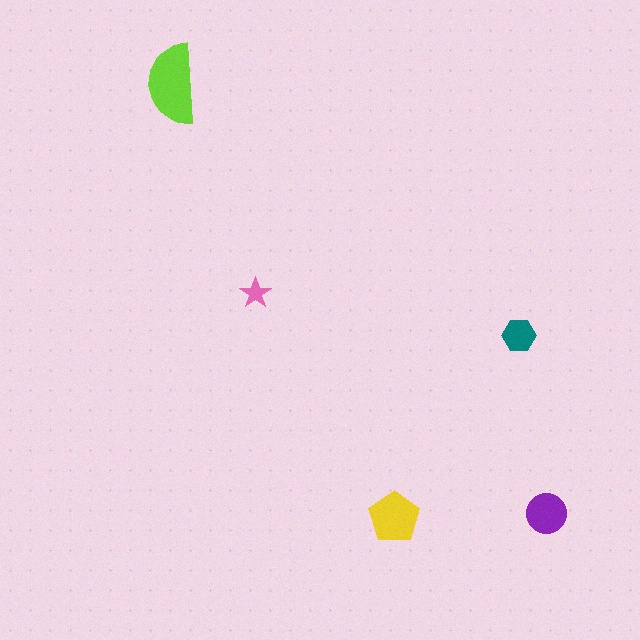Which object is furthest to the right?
The purple circle is rightmost.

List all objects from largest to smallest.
The lime semicircle, the yellow pentagon, the purple circle, the teal hexagon, the pink star.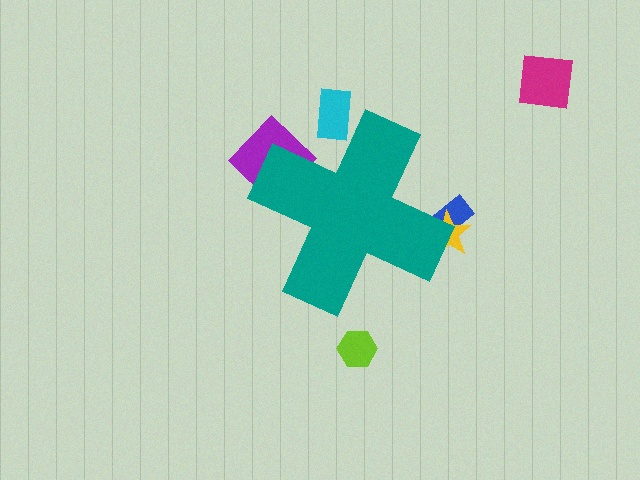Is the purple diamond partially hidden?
Yes, the purple diamond is partially hidden behind the teal cross.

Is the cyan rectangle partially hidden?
Yes, the cyan rectangle is partially hidden behind the teal cross.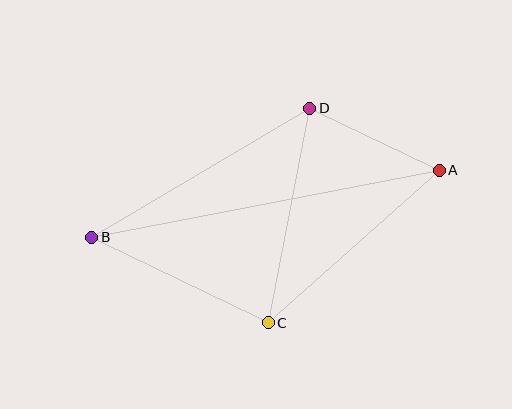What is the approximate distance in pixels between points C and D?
The distance between C and D is approximately 218 pixels.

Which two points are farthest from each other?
Points A and B are farthest from each other.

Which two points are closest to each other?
Points A and D are closest to each other.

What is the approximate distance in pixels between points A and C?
The distance between A and C is approximately 229 pixels.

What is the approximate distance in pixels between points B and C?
The distance between B and C is approximately 196 pixels.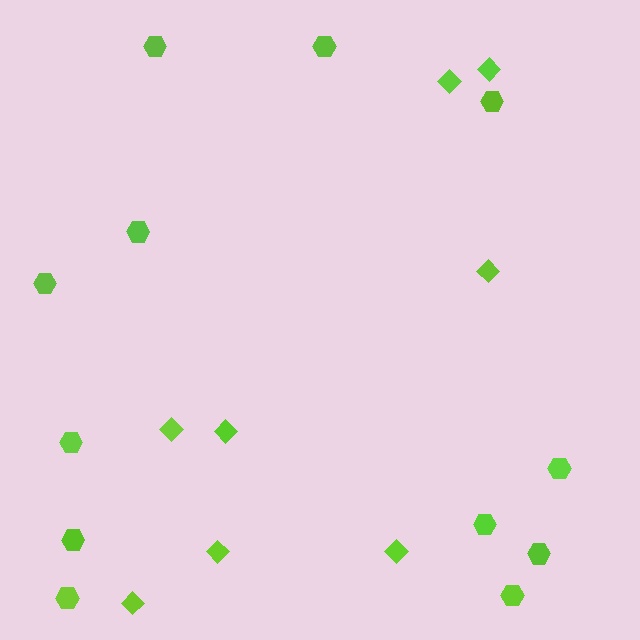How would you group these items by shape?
There are 2 groups: one group of hexagons (12) and one group of diamonds (8).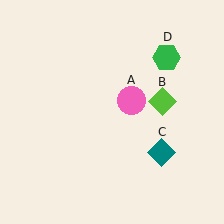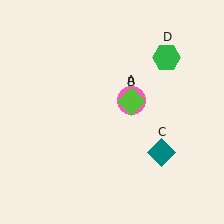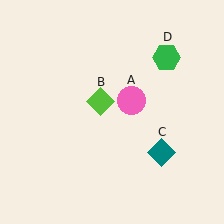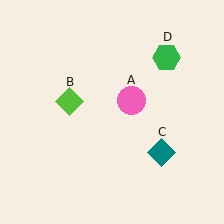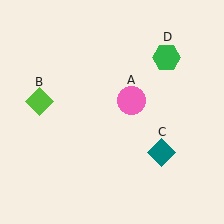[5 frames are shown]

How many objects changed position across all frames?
1 object changed position: lime diamond (object B).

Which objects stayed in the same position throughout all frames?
Pink circle (object A) and teal diamond (object C) and green hexagon (object D) remained stationary.